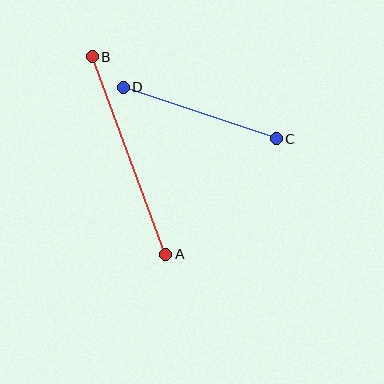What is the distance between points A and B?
The distance is approximately 211 pixels.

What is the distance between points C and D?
The distance is approximately 161 pixels.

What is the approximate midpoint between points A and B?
The midpoint is at approximately (129, 155) pixels.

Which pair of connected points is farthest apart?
Points A and B are farthest apart.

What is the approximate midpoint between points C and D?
The midpoint is at approximately (200, 113) pixels.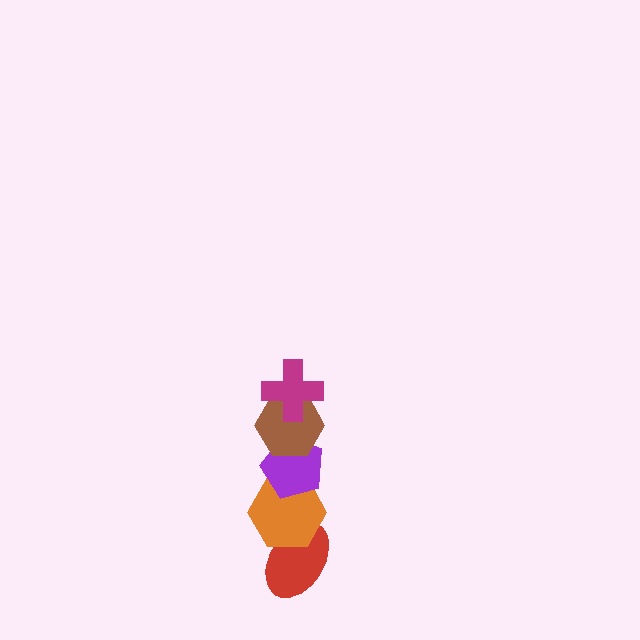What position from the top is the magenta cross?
The magenta cross is 1st from the top.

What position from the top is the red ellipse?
The red ellipse is 5th from the top.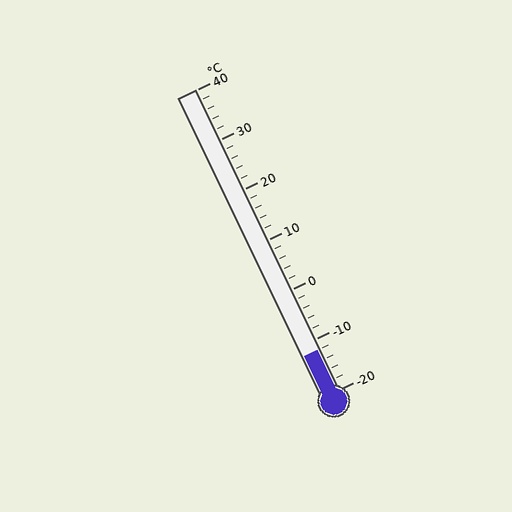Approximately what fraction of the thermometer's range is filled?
The thermometer is filled to approximately 15% of its range.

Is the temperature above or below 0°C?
The temperature is below 0°C.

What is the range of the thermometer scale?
The thermometer scale ranges from -20°C to 40°C.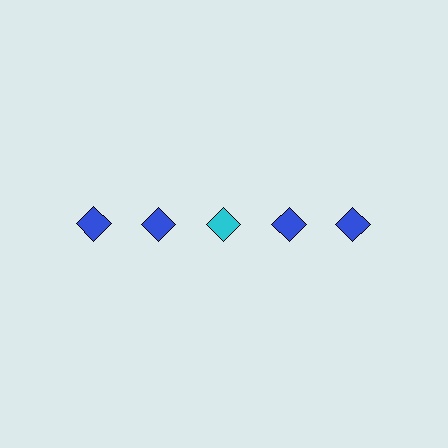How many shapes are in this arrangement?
There are 5 shapes arranged in a grid pattern.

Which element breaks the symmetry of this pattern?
The cyan diamond in the top row, center column breaks the symmetry. All other shapes are blue diamonds.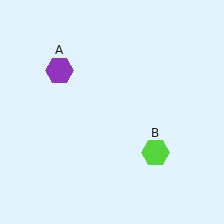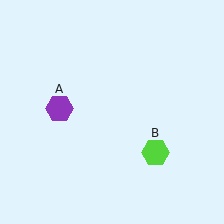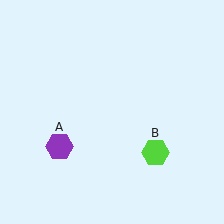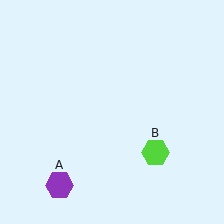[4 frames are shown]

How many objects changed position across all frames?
1 object changed position: purple hexagon (object A).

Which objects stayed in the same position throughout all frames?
Lime hexagon (object B) remained stationary.